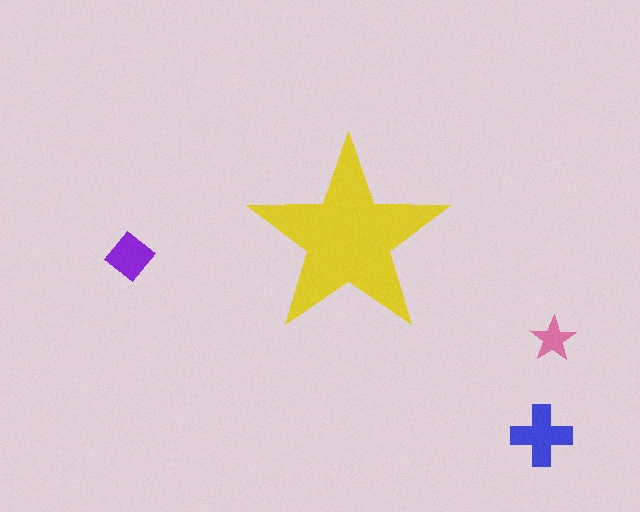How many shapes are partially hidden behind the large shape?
0 shapes are partially hidden.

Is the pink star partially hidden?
No, the pink star is fully visible.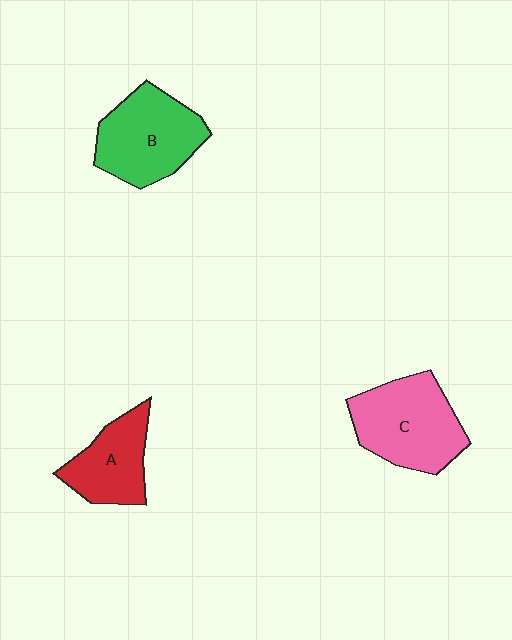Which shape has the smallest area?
Shape A (red).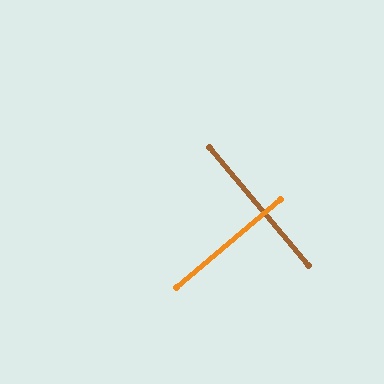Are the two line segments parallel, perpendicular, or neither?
Perpendicular — they meet at approximately 90°.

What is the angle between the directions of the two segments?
Approximately 90 degrees.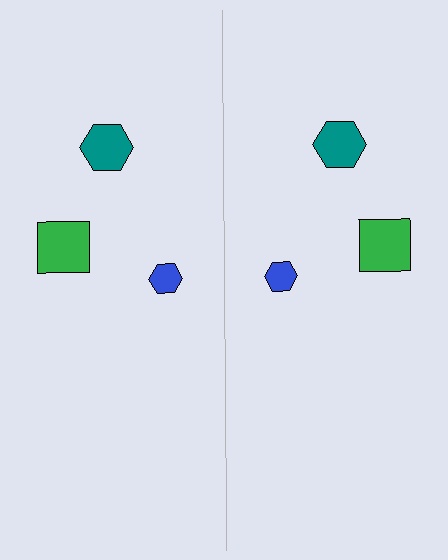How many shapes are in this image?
There are 6 shapes in this image.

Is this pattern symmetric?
Yes, this pattern has bilateral (reflection) symmetry.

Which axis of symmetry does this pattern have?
The pattern has a vertical axis of symmetry running through the center of the image.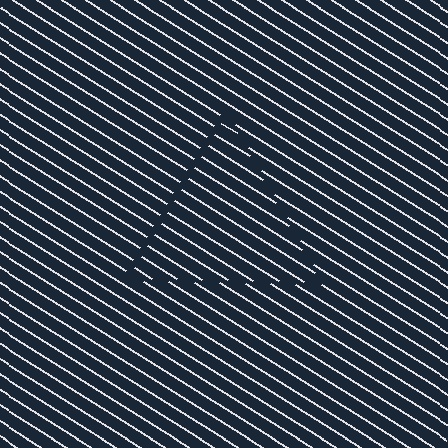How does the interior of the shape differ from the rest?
The interior of the shape contains the same grating, shifted by half a period — the contour is defined by the phase discontinuity where line-ends from the inner and outer gratings abut.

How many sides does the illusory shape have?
3 sides — the line-ends trace a triangle.